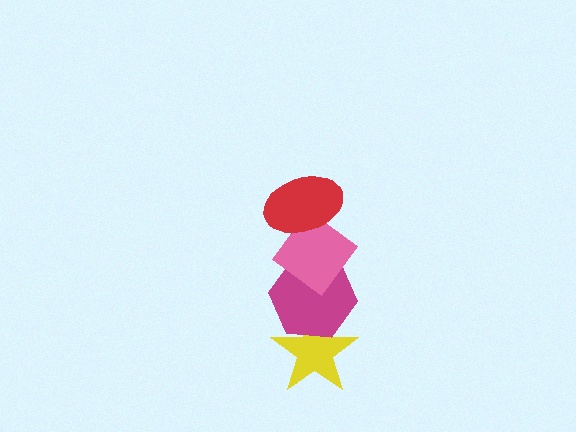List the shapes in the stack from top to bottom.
From top to bottom: the red ellipse, the pink diamond, the magenta hexagon, the yellow star.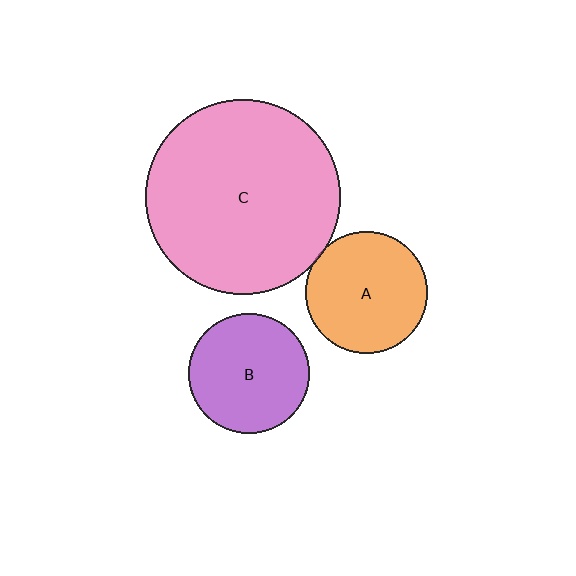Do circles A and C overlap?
Yes.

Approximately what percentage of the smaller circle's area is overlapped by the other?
Approximately 5%.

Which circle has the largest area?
Circle C (pink).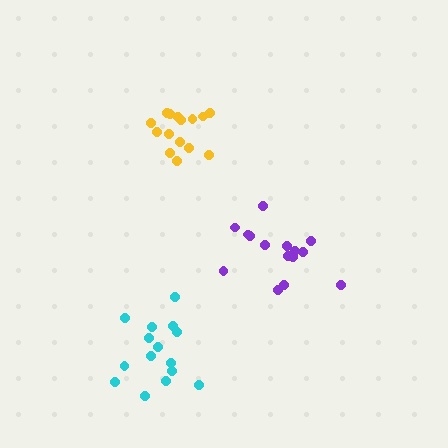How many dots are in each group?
Group 1: 15 dots, Group 2: 15 dots, Group 3: 15 dots (45 total).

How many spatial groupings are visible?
There are 3 spatial groupings.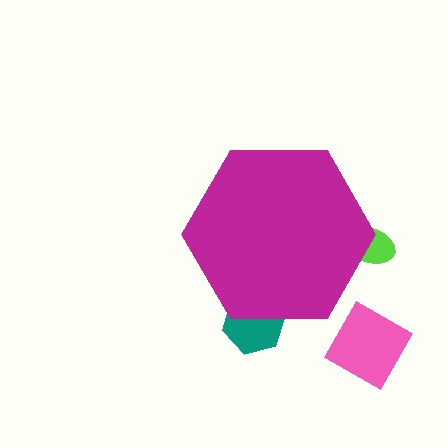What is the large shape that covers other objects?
A magenta hexagon.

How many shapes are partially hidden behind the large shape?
2 shapes are partially hidden.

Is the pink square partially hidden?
No, the pink square is fully visible.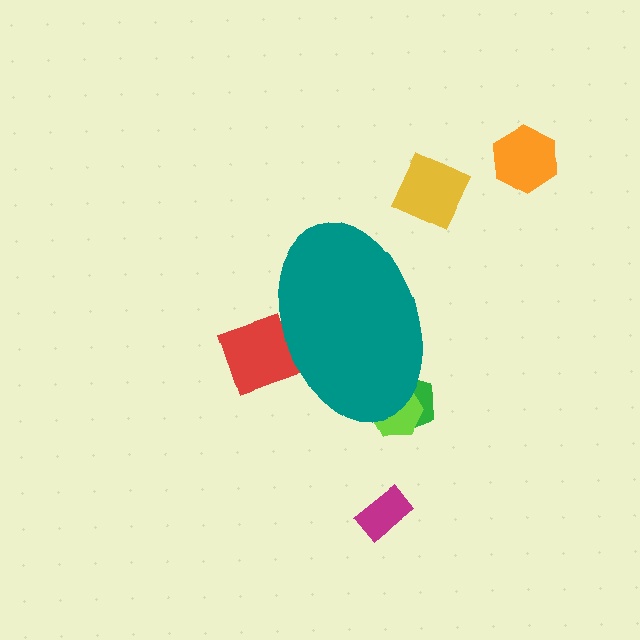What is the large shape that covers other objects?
A teal ellipse.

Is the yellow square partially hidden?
No, the yellow square is fully visible.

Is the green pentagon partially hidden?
Yes, the green pentagon is partially hidden behind the teal ellipse.